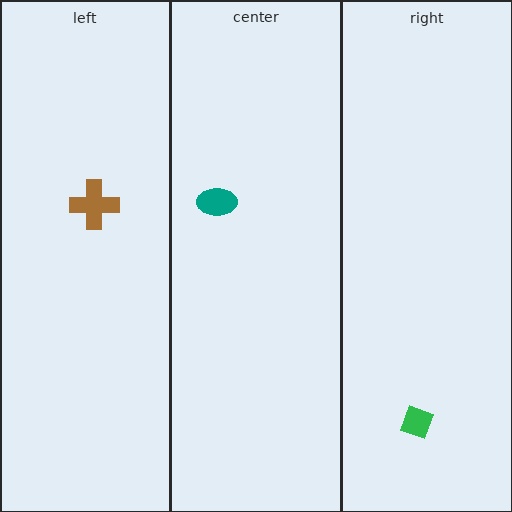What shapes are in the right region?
The green diamond.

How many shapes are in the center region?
1.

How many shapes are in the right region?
1.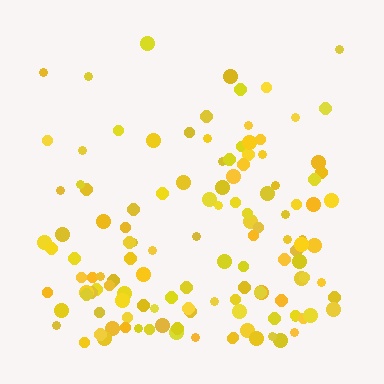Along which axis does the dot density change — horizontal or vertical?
Vertical.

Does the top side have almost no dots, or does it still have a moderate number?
Still a moderate number, just noticeably fewer than the bottom.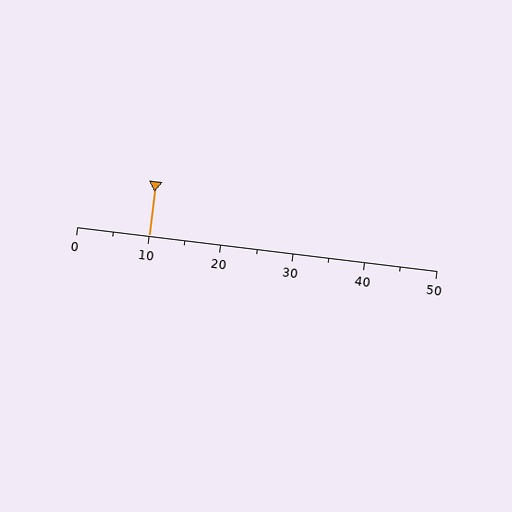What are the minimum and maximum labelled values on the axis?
The axis runs from 0 to 50.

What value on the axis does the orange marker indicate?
The marker indicates approximately 10.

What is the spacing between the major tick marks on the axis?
The major ticks are spaced 10 apart.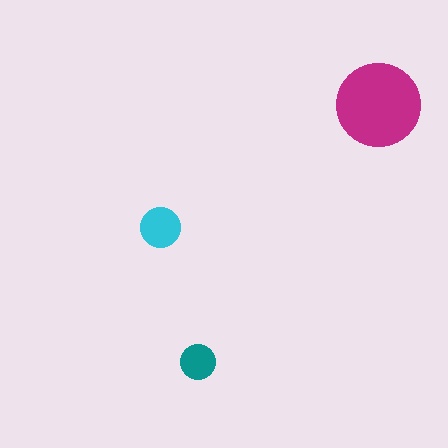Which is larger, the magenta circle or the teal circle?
The magenta one.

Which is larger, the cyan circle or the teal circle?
The cyan one.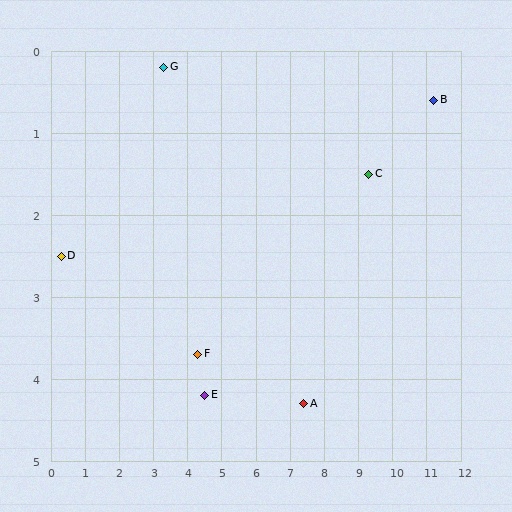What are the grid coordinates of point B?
Point B is at approximately (11.2, 0.6).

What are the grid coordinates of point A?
Point A is at approximately (7.4, 4.3).